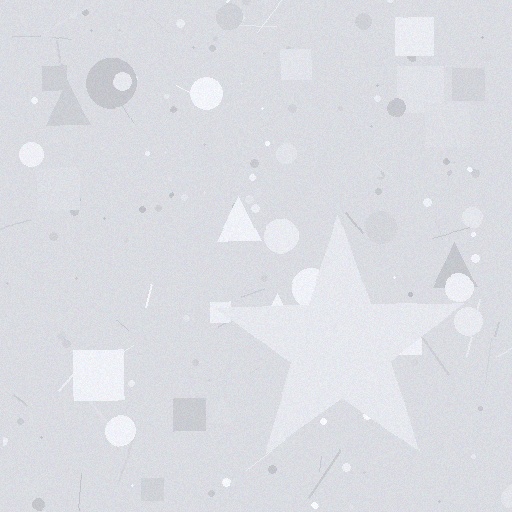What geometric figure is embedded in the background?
A star is embedded in the background.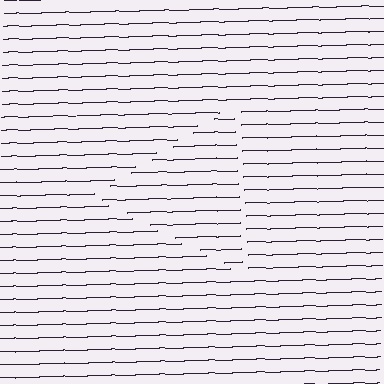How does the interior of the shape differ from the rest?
The interior of the shape contains the same grating, shifted by half a period — the contour is defined by the phase discontinuity where line-ends from the inner and outer gratings abut.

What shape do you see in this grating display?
An illusory triangle. The interior of the shape contains the same grating, shifted by half a period — the contour is defined by the phase discontinuity where line-ends from the inner and outer gratings abut.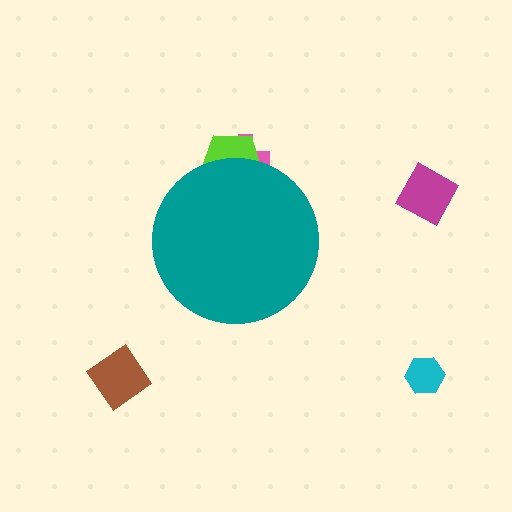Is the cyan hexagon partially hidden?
No, the cyan hexagon is fully visible.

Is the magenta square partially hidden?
No, the magenta square is fully visible.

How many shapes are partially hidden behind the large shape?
2 shapes are partially hidden.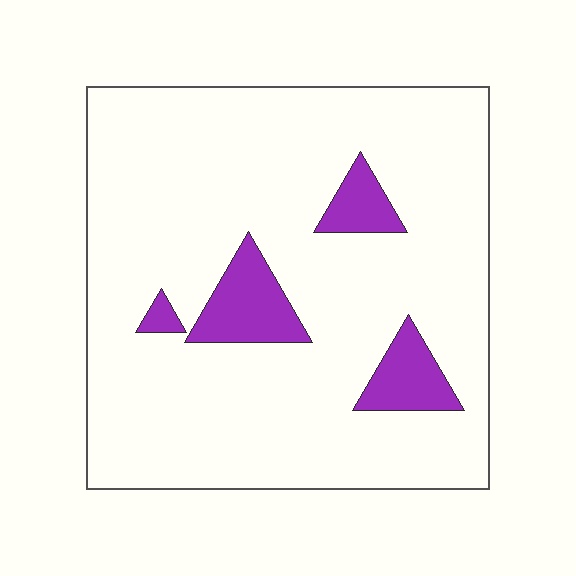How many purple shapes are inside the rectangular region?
4.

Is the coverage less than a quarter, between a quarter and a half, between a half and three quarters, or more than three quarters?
Less than a quarter.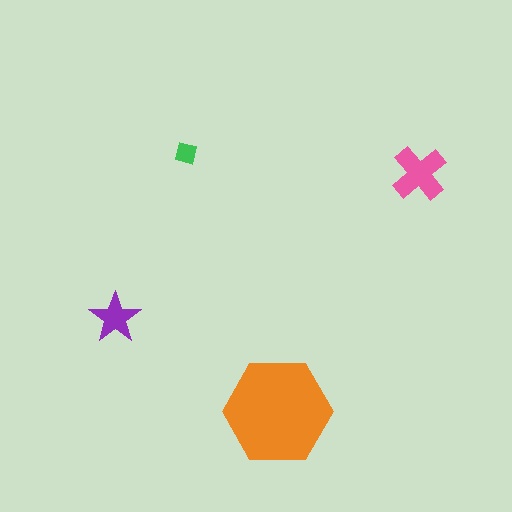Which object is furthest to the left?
The purple star is leftmost.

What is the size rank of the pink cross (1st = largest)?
2nd.